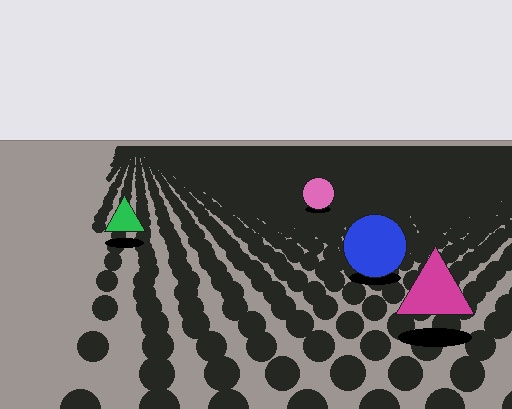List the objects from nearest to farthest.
From nearest to farthest: the magenta triangle, the blue circle, the green triangle, the pink circle.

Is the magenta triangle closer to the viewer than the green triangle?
Yes. The magenta triangle is closer — you can tell from the texture gradient: the ground texture is coarser near it.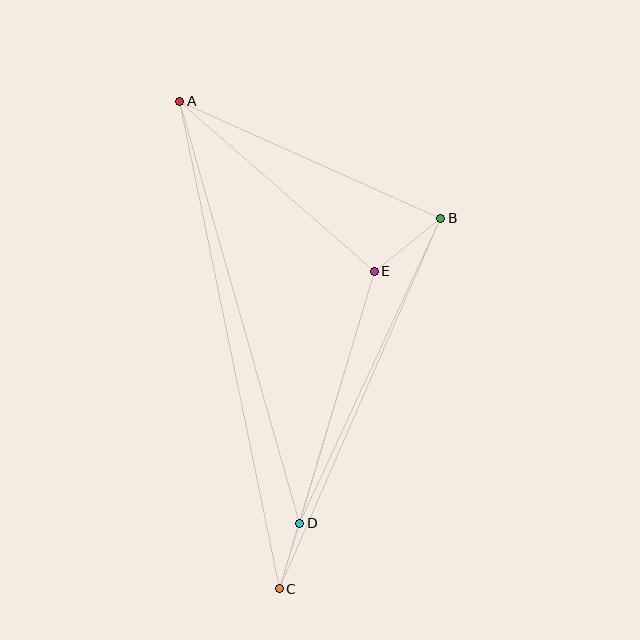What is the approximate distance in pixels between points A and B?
The distance between A and B is approximately 286 pixels.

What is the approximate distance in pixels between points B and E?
The distance between B and E is approximately 85 pixels.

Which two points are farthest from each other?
Points A and C are farthest from each other.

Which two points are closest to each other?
Points C and D are closest to each other.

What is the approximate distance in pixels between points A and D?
The distance between A and D is approximately 439 pixels.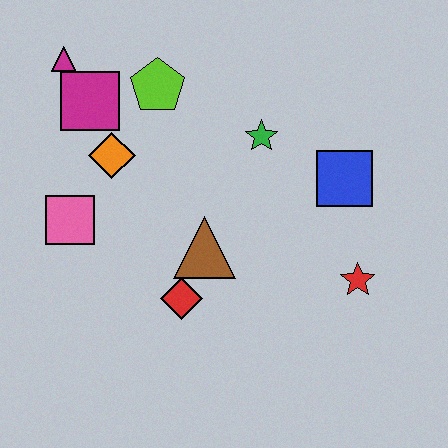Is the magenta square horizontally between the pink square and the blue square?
Yes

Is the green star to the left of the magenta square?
No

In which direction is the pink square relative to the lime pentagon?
The pink square is below the lime pentagon.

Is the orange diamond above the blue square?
Yes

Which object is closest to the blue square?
The green star is closest to the blue square.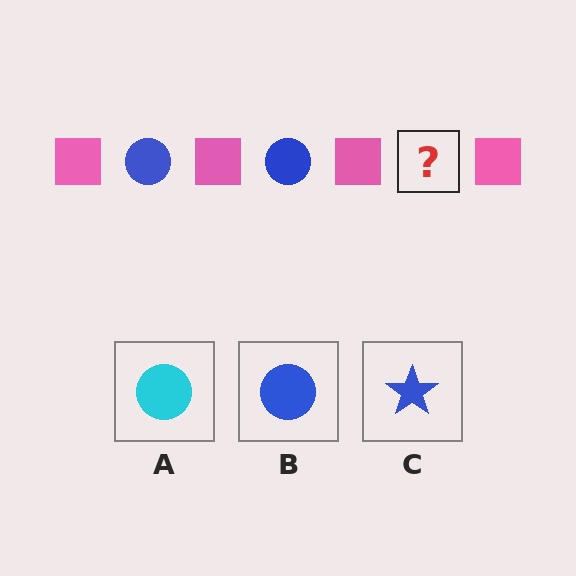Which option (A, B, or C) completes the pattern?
B.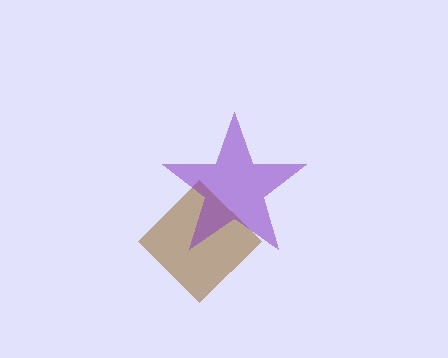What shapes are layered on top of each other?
The layered shapes are: a brown diamond, a purple star.